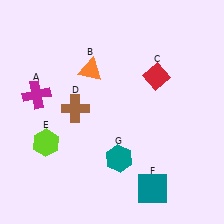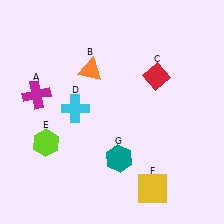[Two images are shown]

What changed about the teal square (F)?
In Image 1, F is teal. In Image 2, it changed to yellow.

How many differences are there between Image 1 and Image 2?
There are 2 differences between the two images.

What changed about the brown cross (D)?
In Image 1, D is brown. In Image 2, it changed to cyan.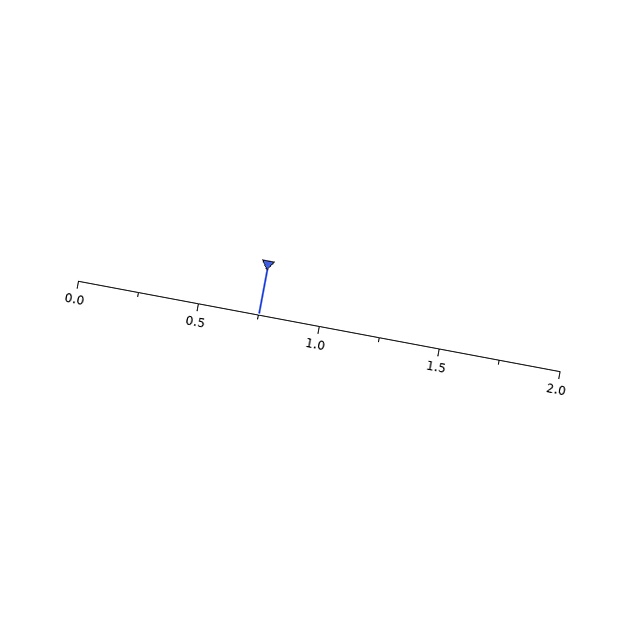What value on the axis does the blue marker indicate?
The marker indicates approximately 0.75.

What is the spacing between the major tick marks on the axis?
The major ticks are spaced 0.5 apart.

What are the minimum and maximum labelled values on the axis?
The axis runs from 0.0 to 2.0.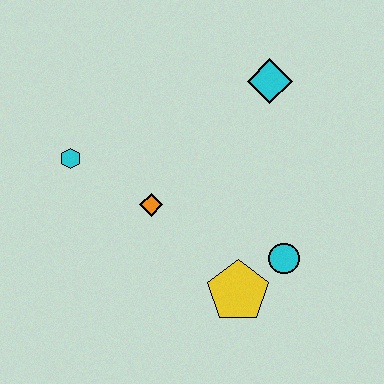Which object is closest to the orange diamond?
The cyan hexagon is closest to the orange diamond.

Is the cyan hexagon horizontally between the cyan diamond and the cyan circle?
No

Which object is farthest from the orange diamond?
The cyan diamond is farthest from the orange diamond.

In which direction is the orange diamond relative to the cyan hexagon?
The orange diamond is to the right of the cyan hexagon.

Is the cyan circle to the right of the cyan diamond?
Yes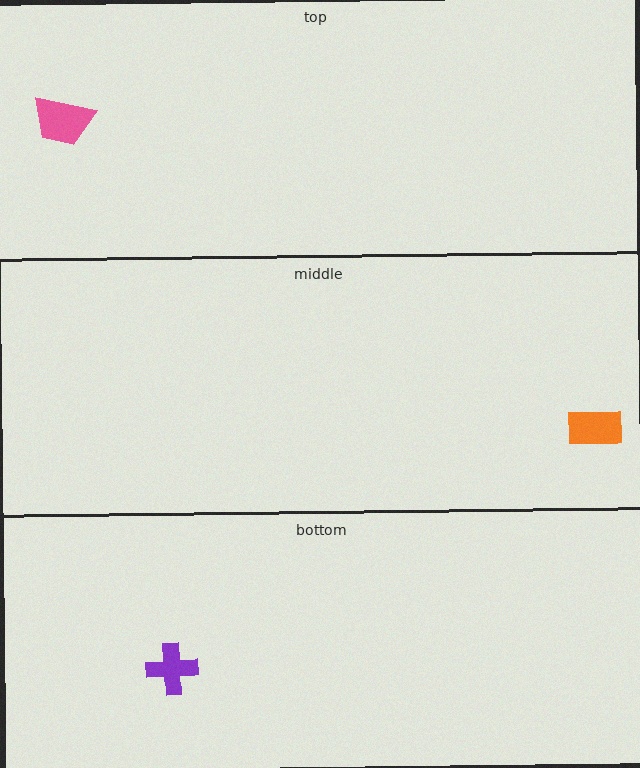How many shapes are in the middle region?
1.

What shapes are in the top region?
The pink trapezoid.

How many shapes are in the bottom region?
1.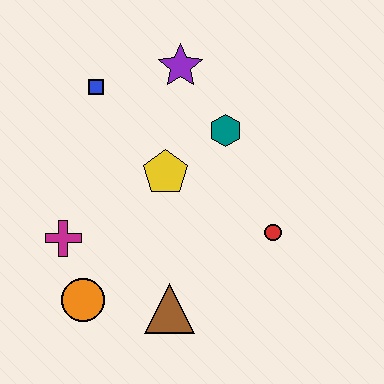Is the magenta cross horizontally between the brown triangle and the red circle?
No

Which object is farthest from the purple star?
The orange circle is farthest from the purple star.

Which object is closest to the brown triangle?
The orange circle is closest to the brown triangle.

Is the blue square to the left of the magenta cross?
No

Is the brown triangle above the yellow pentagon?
No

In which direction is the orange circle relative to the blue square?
The orange circle is below the blue square.